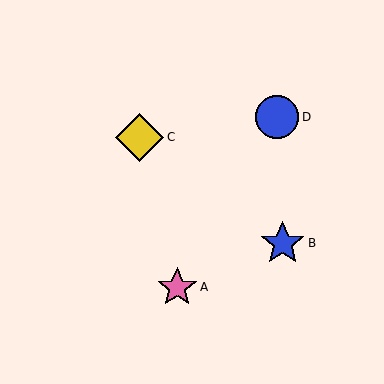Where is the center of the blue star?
The center of the blue star is at (283, 243).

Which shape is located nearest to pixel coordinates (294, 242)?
The blue star (labeled B) at (283, 243) is nearest to that location.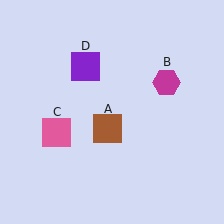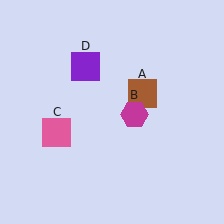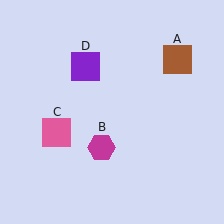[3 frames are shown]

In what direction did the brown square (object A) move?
The brown square (object A) moved up and to the right.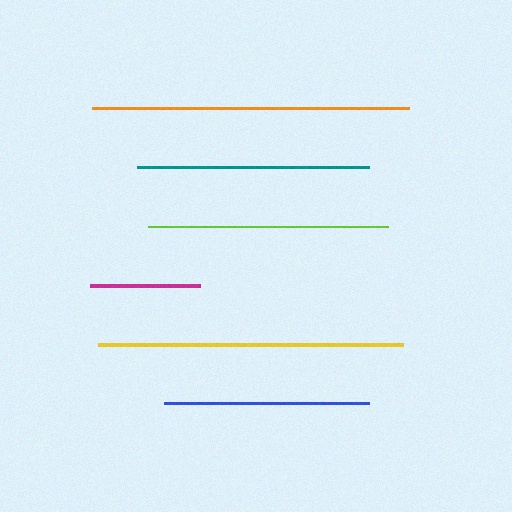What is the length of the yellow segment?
The yellow segment is approximately 305 pixels long.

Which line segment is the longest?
The orange line is the longest at approximately 317 pixels.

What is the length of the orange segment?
The orange segment is approximately 317 pixels long.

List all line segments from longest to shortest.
From longest to shortest: orange, yellow, lime, teal, blue, magenta.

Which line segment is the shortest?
The magenta line is the shortest at approximately 110 pixels.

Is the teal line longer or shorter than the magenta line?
The teal line is longer than the magenta line.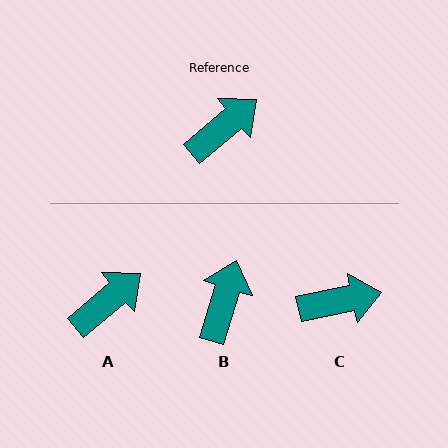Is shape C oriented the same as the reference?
No, it is off by about 29 degrees.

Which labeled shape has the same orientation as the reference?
A.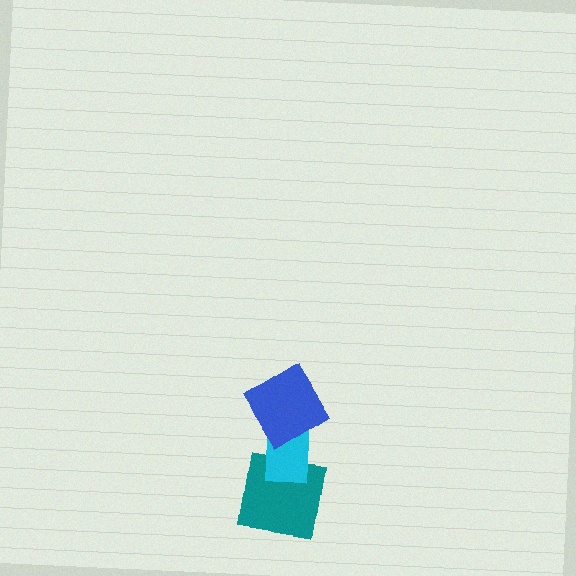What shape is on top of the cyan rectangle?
The blue diamond is on top of the cyan rectangle.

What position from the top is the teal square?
The teal square is 3rd from the top.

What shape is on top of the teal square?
The cyan rectangle is on top of the teal square.